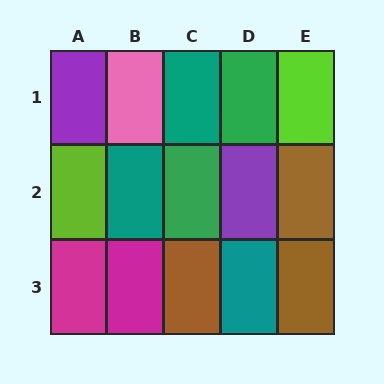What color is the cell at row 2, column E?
Brown.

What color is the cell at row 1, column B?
Pink.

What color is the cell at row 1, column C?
Teal.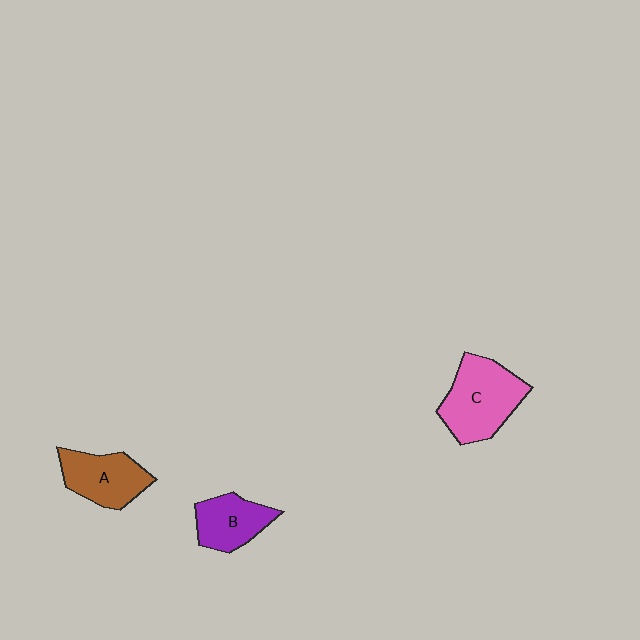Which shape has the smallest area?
Shape B (purple).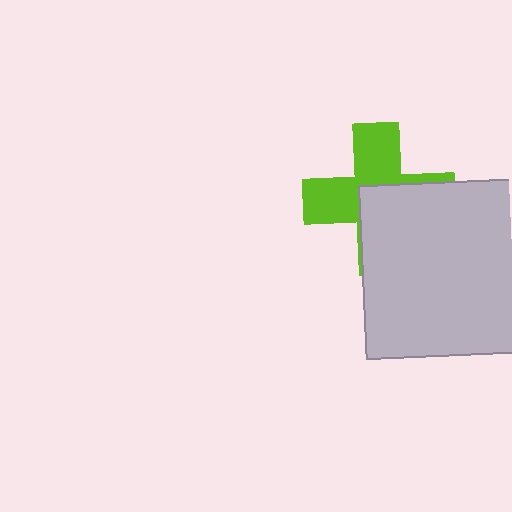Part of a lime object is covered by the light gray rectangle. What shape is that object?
It is a cross.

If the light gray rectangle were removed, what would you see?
You would see the complete lime cross.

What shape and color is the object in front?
The object in front is a light gray rectangle.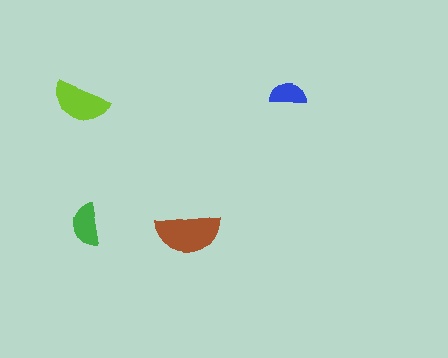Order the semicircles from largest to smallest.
the brown one, the lime one, the green one, the blue one.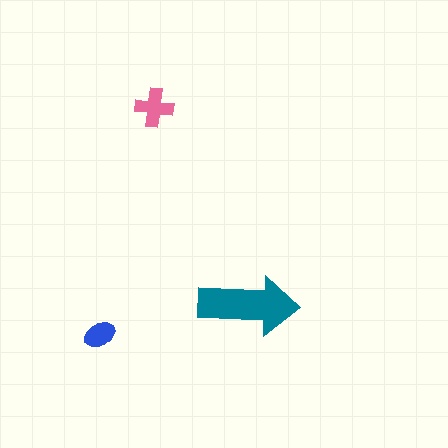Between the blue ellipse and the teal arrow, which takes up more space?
The teal arrow.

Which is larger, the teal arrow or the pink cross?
The teal arrow.